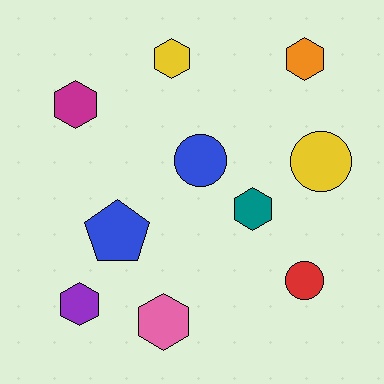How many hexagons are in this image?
There are 6 hexagons.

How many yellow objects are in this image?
There are 2 yellow objects.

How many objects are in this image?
There are 10 objects.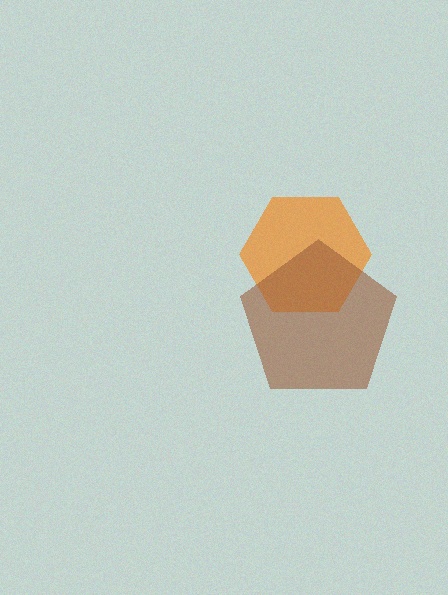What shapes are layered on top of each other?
The layered shapes are: an orange hexagon, a brown pentagon.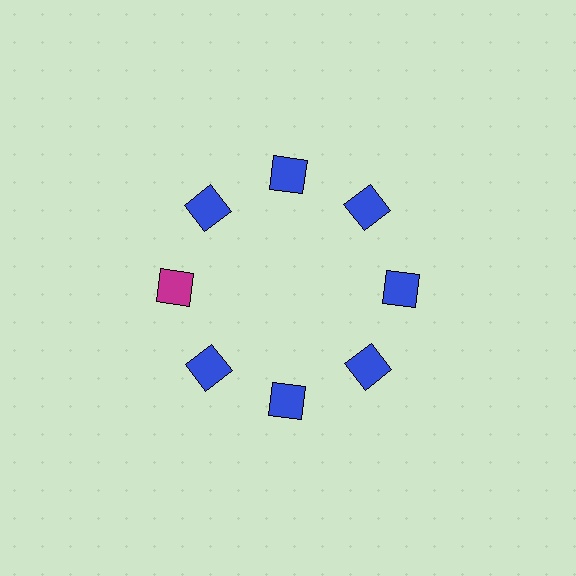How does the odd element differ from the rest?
It has a different color: magenta instead of blue.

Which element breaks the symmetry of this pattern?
The magenta square at roughly the 9 o'clock position breaks the symmetry. All other shapes are blue squares.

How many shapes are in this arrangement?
There are 8 shapes arranged in a ring pattern.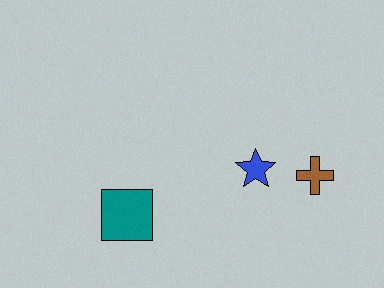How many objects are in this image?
There are 3 objects.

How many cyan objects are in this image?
There are no cyan objects.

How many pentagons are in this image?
There are no pentagons.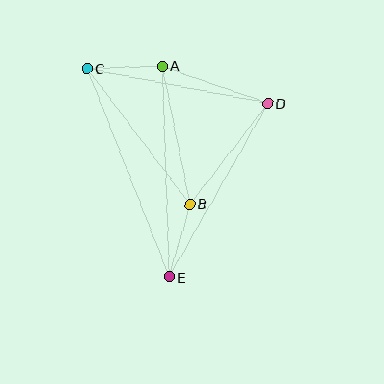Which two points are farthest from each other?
Points C and E are farthest from each other.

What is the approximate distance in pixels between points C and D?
The distance between C and D is approximately 184 pixels.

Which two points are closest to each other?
Points A and C are closest to each other.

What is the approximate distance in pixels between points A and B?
The distance between A and B is approximately 141 pixels.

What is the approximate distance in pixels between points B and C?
The distance between B and C is approximately 171 pixels.